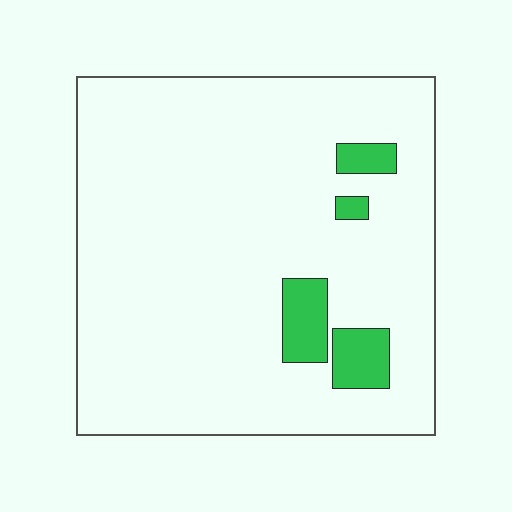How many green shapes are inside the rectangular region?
4.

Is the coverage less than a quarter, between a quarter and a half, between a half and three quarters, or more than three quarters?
Less than a quarter.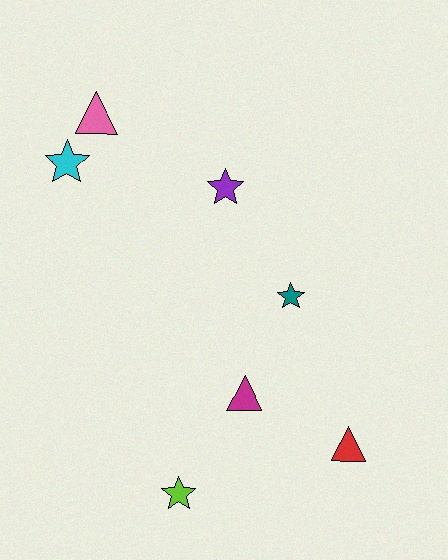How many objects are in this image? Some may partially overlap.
There are 7 objects.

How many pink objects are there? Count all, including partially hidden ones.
There is 1 pink object.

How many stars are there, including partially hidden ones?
There are 4 stars.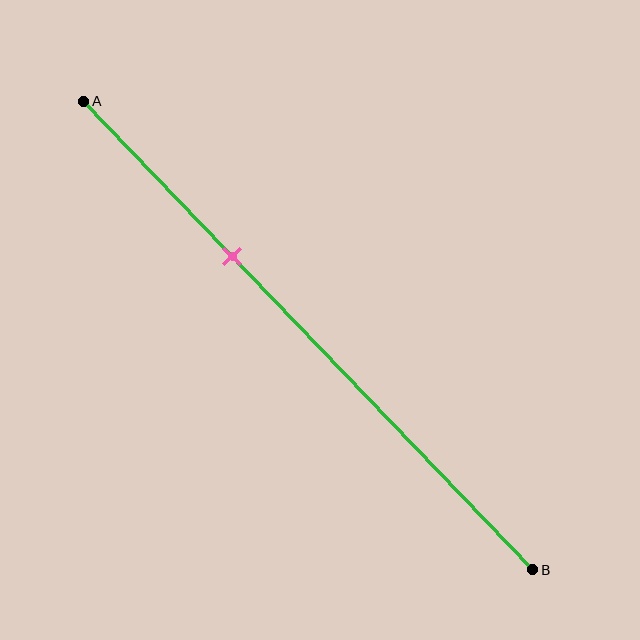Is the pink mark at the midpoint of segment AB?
No, the mark is at about 35% from A, not at the 50% midpoint.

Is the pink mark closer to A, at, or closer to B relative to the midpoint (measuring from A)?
The pink mark is closer to point A than the midpoint of segment AB.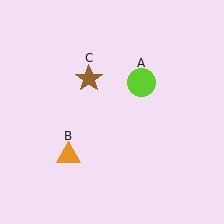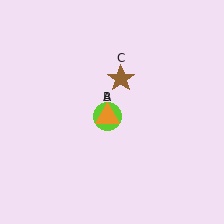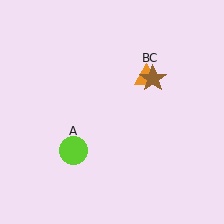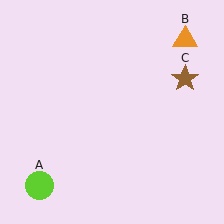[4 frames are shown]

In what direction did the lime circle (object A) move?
The lime circle (object A) moved down and to the left.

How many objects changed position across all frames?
3 objects changed position: lime circle (object A), orange triangle (object B), brown star (object C).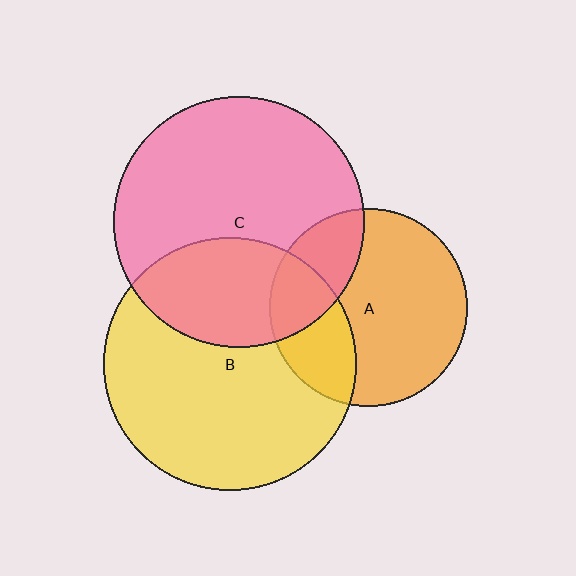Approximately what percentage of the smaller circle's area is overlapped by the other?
Approximately 30%.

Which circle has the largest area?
Circle B (yellow).